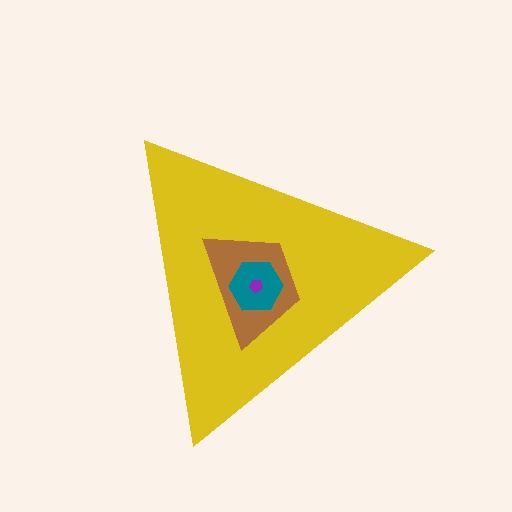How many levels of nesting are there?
4.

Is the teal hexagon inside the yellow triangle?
Yes.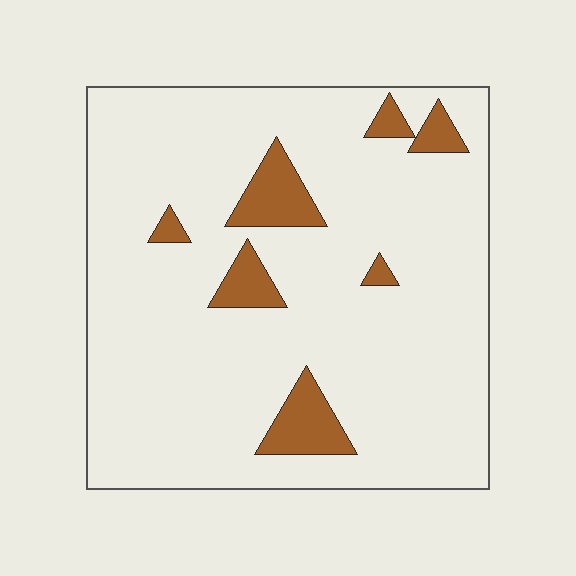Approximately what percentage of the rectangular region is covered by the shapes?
Approximately 10%.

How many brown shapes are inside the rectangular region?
7.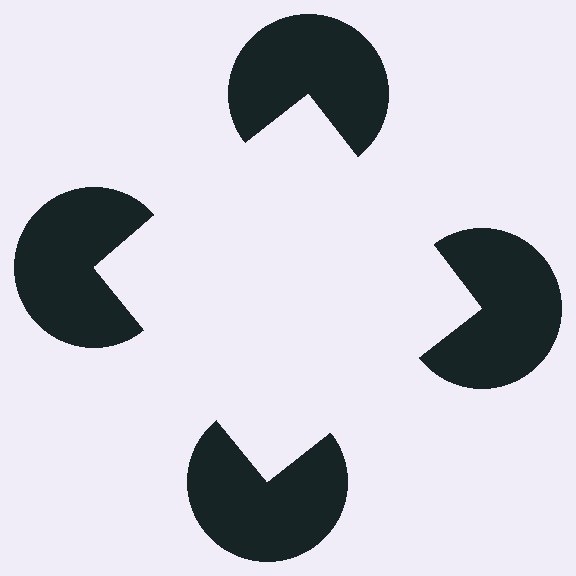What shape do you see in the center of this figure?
An illusory square — its edges are inferred from the aligned wedge cuts in the pac-man discs, not physically drawn.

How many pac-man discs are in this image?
There are 4 — one at each vertex of the illusory square.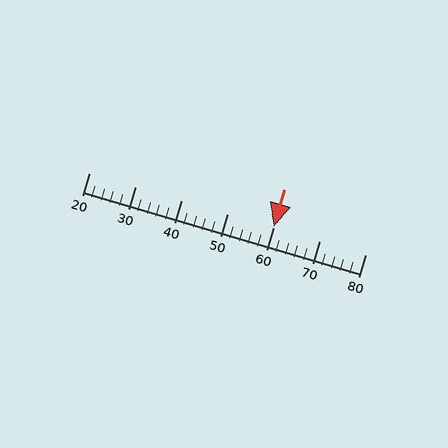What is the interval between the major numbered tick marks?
The major tick marks are spaced 10 units apart.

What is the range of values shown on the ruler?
The ruler shows values from 20 to 80.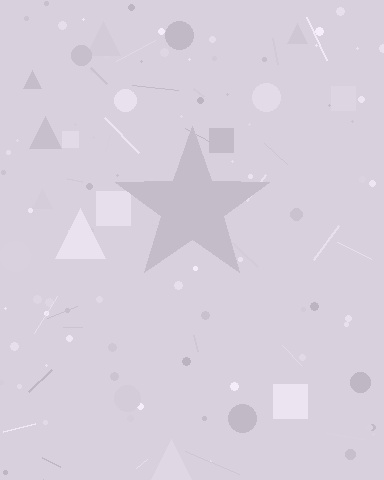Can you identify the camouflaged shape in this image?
The camouflaged shape is a star.